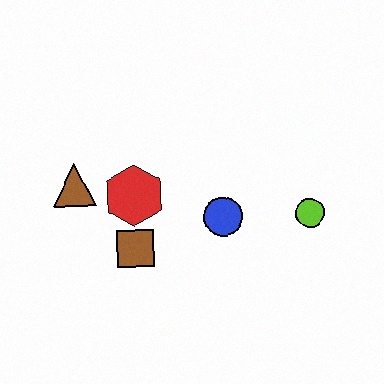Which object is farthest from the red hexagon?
The lime circle is farthest from the red hexagon.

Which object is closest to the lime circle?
The blue circle is closest to the lime circle.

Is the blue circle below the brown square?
No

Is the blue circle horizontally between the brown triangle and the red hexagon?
No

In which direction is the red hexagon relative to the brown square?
The red hexagon is above the brown square.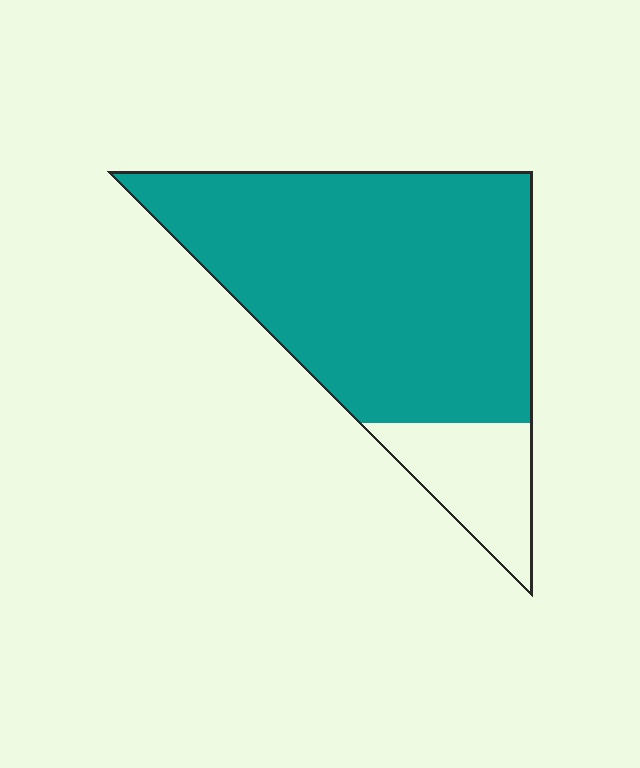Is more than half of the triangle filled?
Yes.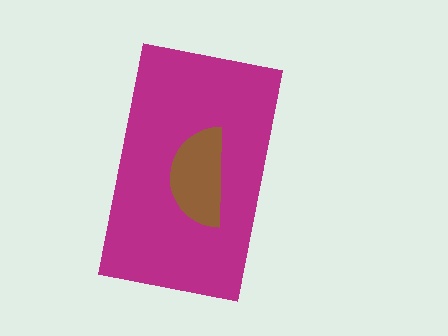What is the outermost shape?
The magenta rectangle.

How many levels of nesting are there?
2.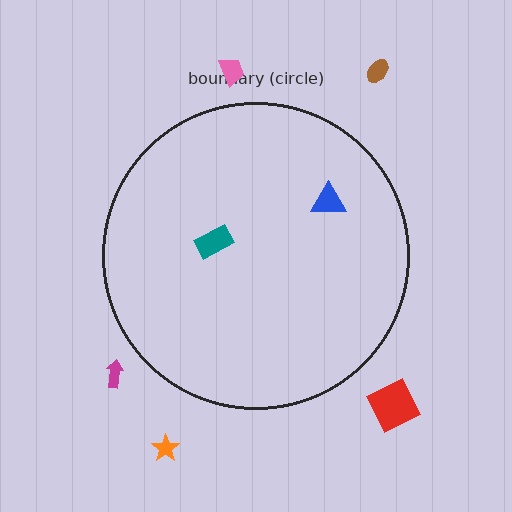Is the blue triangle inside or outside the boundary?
Inside.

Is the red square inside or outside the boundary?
Outside.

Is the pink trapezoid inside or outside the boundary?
Outside.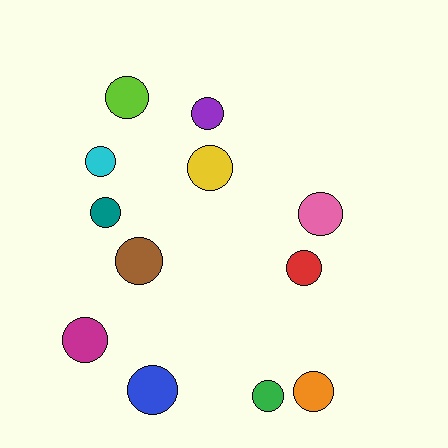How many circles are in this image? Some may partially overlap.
There are 12 circles.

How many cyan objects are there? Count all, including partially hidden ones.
There is 1 cyan object.